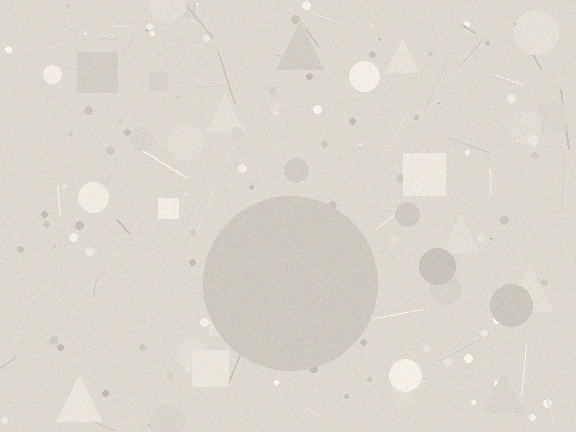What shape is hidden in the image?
A circle is hidden in the image.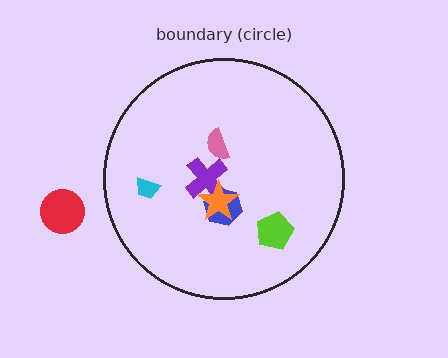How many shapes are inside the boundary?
6 inside, 1 outside.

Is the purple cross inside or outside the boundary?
Inside.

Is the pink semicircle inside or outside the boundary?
Inside.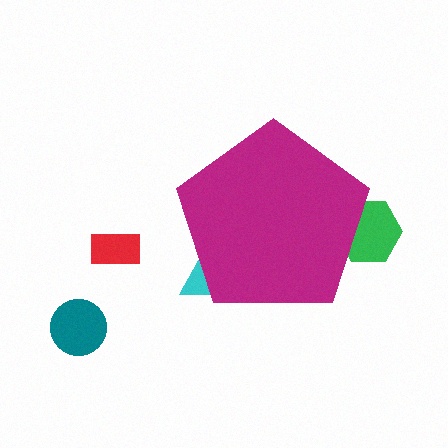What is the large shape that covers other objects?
A magenta pentagon.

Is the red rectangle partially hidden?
No, the red rectangle is fully visible.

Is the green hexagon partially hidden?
Yes, the green hexagon is partially hidden behind the magenta pentagon.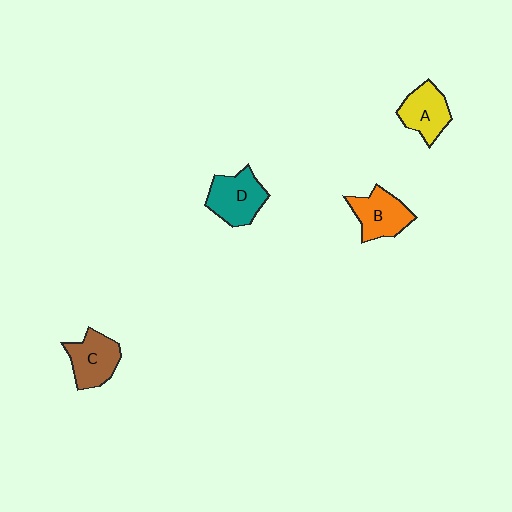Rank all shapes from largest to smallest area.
From largest to smallest: D (teal), B (orange), C (brown), A (yellow).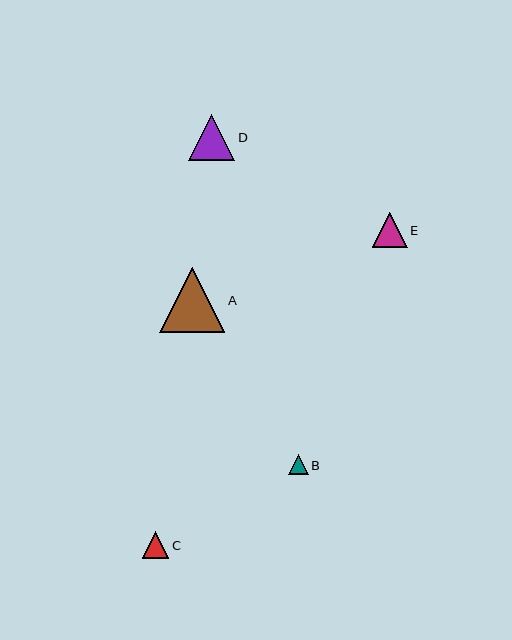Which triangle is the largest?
Triangle A is the largest with a size of approximately 66 pixels.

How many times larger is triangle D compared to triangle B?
Triangle D is approximately 2.3 times the size of triangle B.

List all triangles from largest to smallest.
From largest to smallest: A, D, E, C, B.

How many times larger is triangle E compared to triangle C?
Triangle E is approximately 1.3 times the size of triangle C.